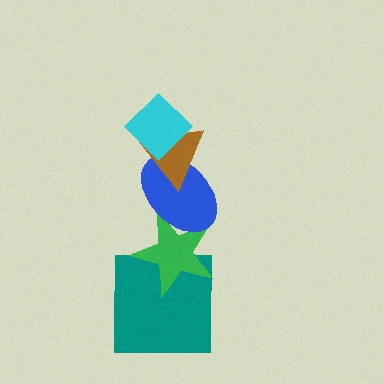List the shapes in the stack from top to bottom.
From top to bottom: the cyan diamond, the brown triangle, the blue ellipse, the green star, the teal square.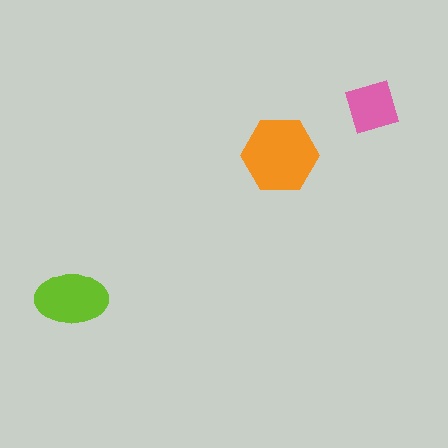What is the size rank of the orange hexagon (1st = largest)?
1st.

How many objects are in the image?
There are 3 objects in the image.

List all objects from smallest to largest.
The pink diamond, the lime ellipse, the orange hexagon.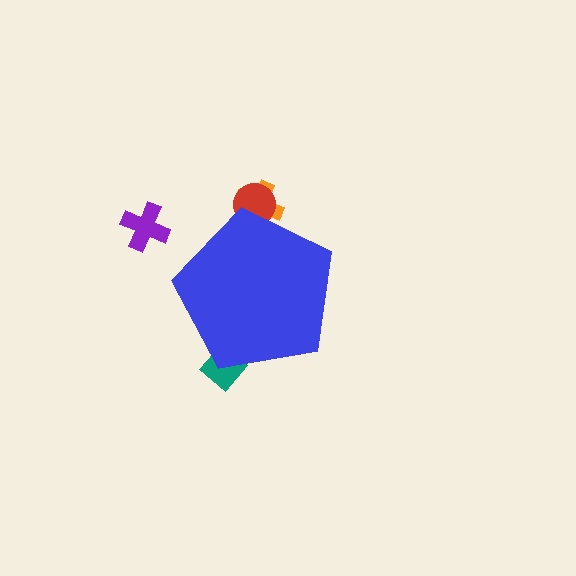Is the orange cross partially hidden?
Yes, the orange cross is partially hidden behind the blue pentagon.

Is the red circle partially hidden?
Yes, the red circle is partially hidden behind the blue pentagon.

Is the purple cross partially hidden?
No, the purple cross is fully visible.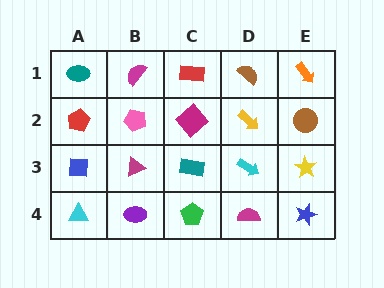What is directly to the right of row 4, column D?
A blue star.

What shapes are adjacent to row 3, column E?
A brown circle (row 2, column E), a blue star (row 4, column E), a cyan arrow (row 3, column D).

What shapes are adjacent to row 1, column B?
A pink pentagon (row 2, column B), a teal ellipse (row 1, column A), a red rectangle (row 1, column C).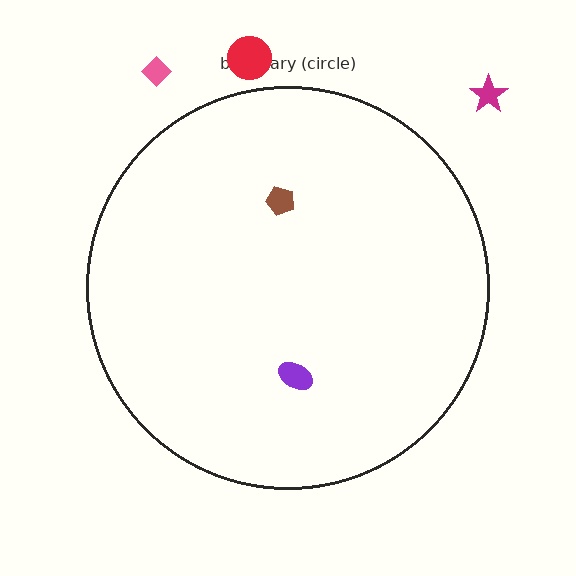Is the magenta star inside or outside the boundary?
Outside.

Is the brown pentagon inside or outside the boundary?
Inside.